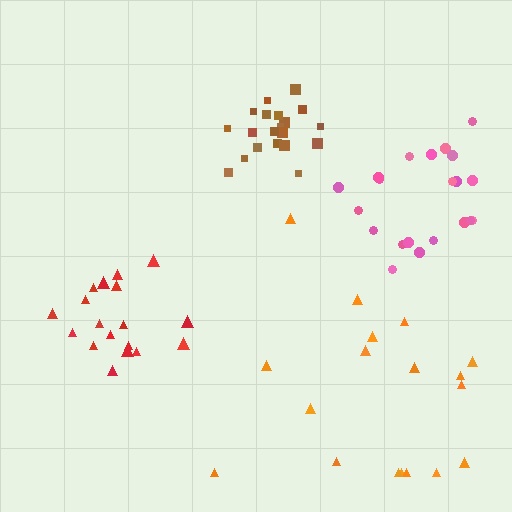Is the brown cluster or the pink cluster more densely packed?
Brown.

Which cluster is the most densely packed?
Brown.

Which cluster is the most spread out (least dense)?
Orange.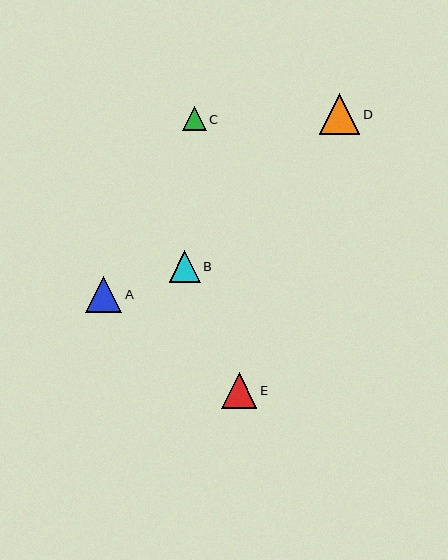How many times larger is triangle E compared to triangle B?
Triangle E is approximately 1.1 times the size of triangle B.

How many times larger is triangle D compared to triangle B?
Triangle D is approximately 1.3 times the size of triangle B.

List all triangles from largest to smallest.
From largest to smallest: D, A, E, B, C.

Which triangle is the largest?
Triangle D is the largest with a size of approximately 41 pixels.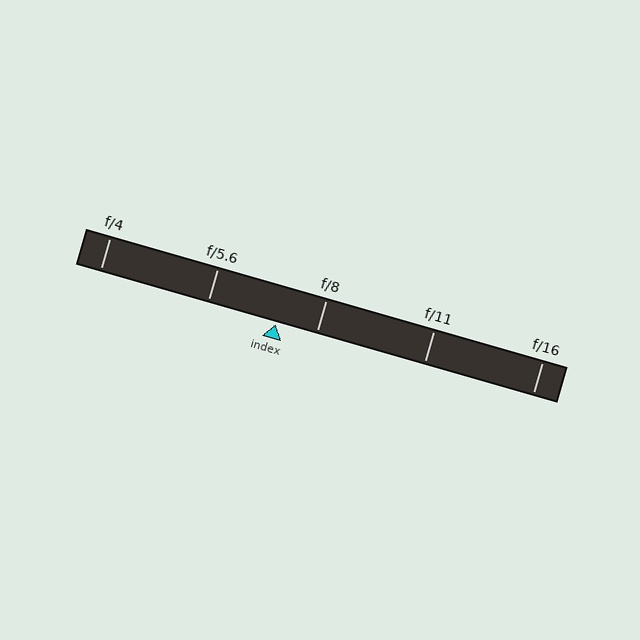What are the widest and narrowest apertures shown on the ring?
The widest aperture shown is f/4 and the narrowest is f/16.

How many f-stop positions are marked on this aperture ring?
There are 5 f-stop positions marked.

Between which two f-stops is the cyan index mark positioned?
The index mark is between f/5.6 and f/8.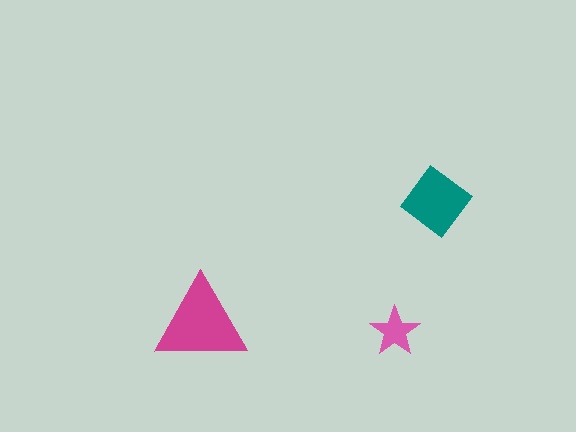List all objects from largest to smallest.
The magenta triangle, the teal diamond, the pink star.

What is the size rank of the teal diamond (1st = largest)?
2nd.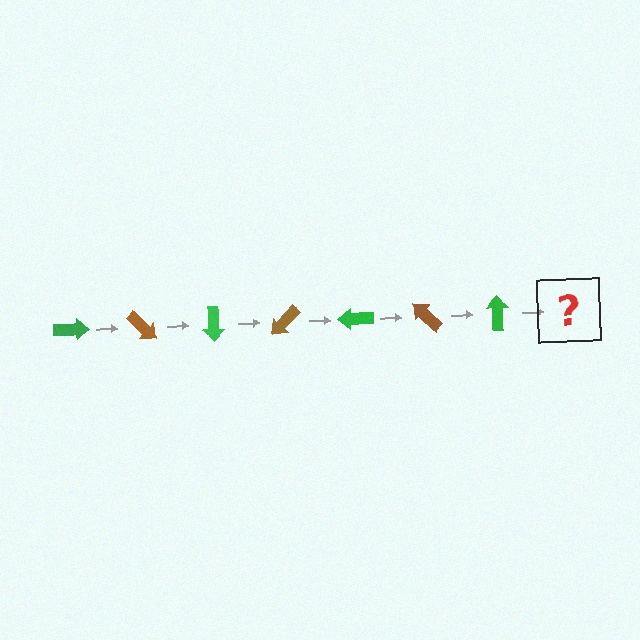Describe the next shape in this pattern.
It should be a brown arrow, rotated 315 degrees from the start.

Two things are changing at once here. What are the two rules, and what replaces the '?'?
The two rules are that it rotates 45 degrees each step and the color cycles through green and brown. The '?' should be a brown arrow, rotated 315 degrees from the start.